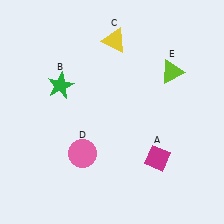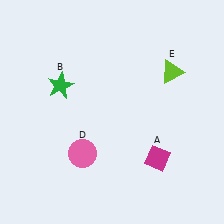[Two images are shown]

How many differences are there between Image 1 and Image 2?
There is 1 difference between the two images.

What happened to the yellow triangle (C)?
The yellow triangle (C) was removed in Image 2. It was in the top-right area of Image 1.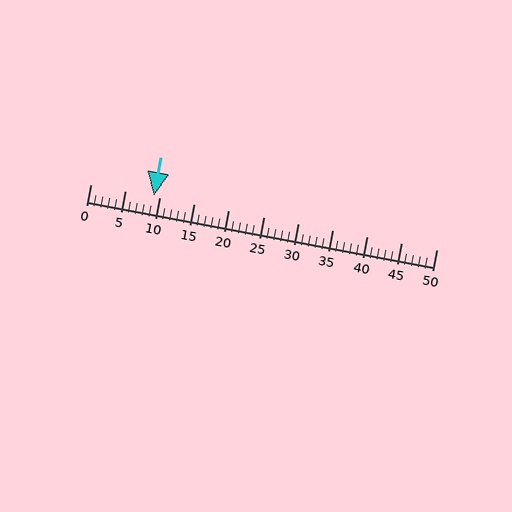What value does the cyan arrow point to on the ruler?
The cyan arrow points to approximately 9.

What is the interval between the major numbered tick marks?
The major tick marks are spaced 5 units apart.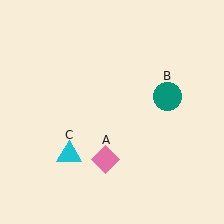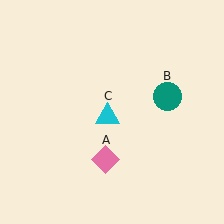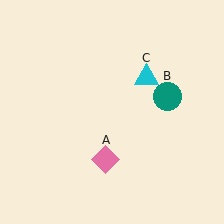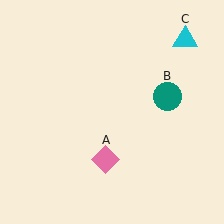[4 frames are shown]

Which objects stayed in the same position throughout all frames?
Pink diamond (object A) and teal circle (object B) remained stationary.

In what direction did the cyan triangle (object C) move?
The cyan triangle (object C) moved up and to the right.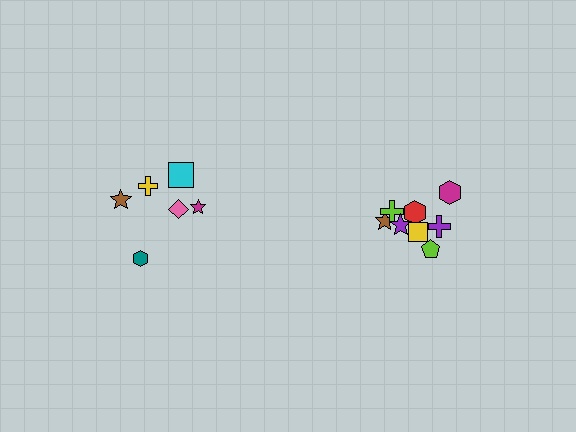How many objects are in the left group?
There are 6 objects.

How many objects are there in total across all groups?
There are 14 objects.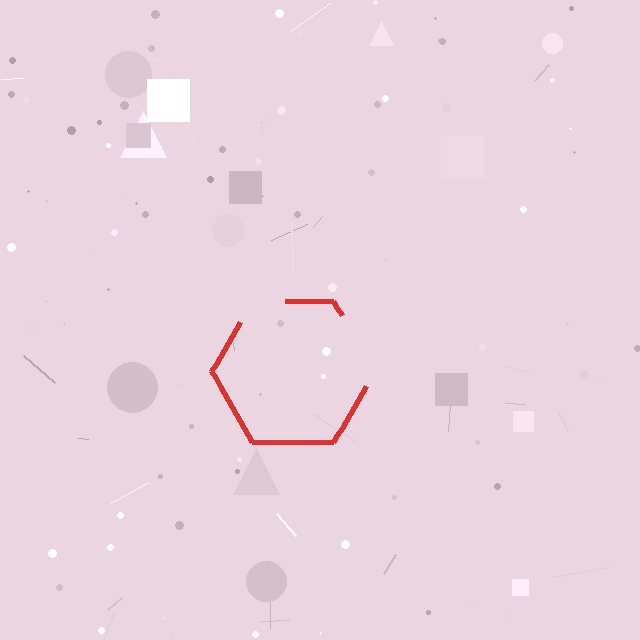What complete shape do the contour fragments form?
The contour fragments form a hexagon.